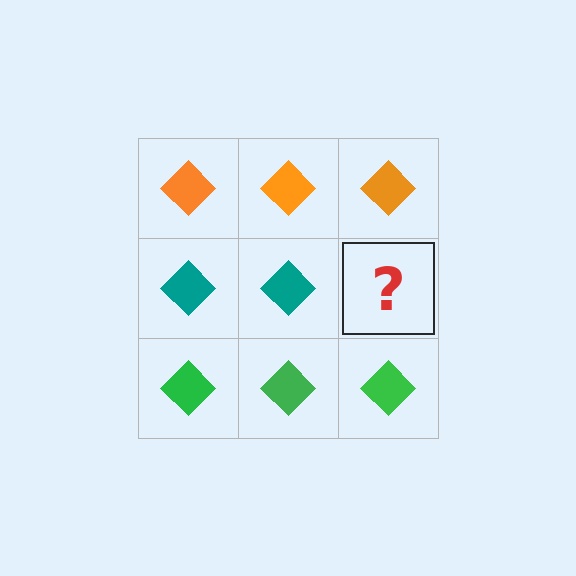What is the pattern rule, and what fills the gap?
The rule is that each row has a consistent color. The gap should be filled with a teal diamond.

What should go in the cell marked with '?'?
The missing cell should contain a teal diamond.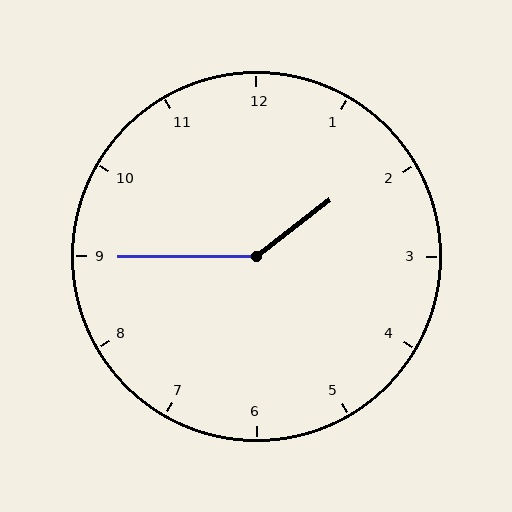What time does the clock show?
1:45.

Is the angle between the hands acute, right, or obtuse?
It is obtuse.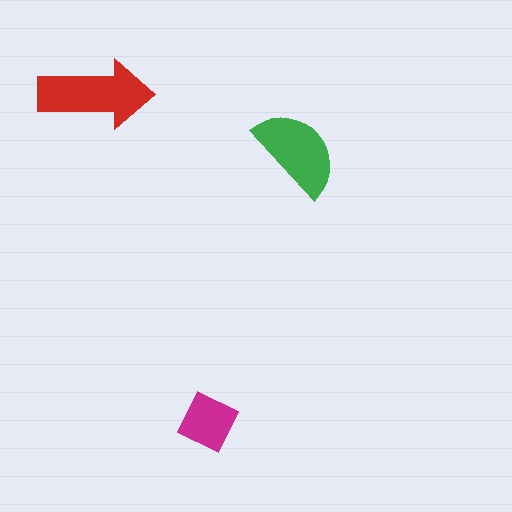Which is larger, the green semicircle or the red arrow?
The red arrow.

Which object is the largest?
The red arrow.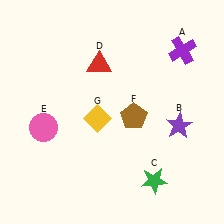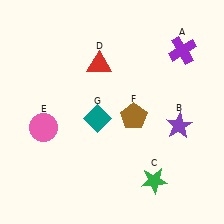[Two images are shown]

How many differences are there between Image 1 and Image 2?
There is 1 difference between the two images.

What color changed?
The diamond (G) changed from yellow in Image 1 to teal in Image 2.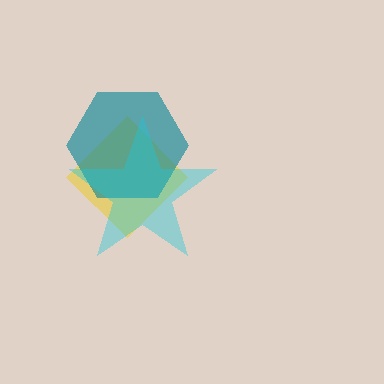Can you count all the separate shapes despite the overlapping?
Yes, there are 3 separate shapes.